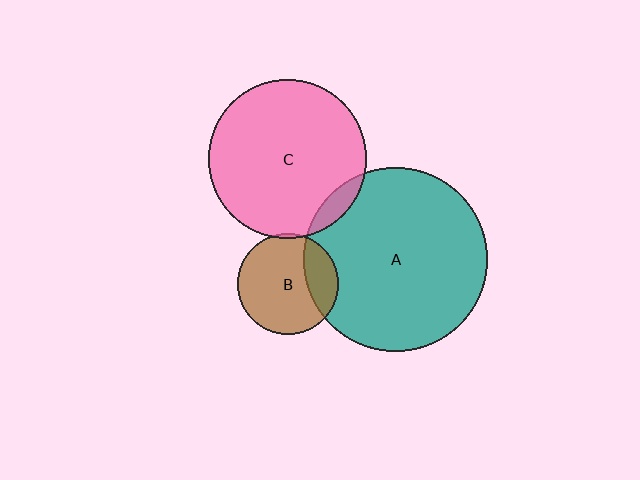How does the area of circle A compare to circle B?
Approximately 3.3 times.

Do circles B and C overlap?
Yes.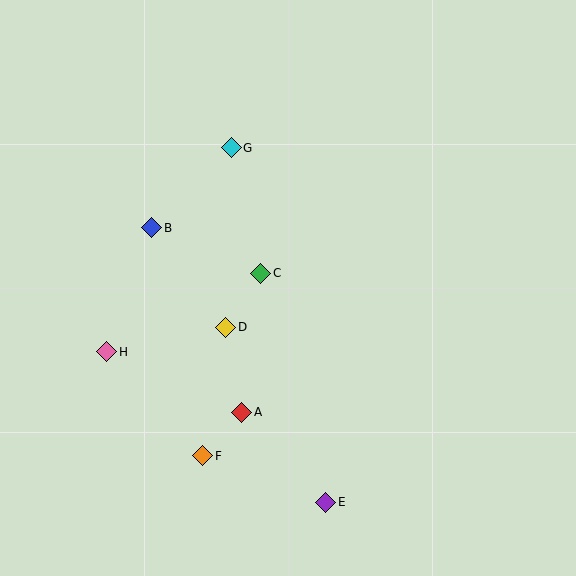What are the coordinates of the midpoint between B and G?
The midpoint between B and G is at (192, 188).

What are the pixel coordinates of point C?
Point C is at (261, 273).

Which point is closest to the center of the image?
Point C at (261, 273) is closest to the center.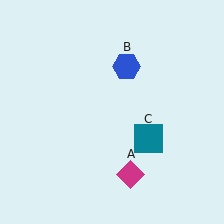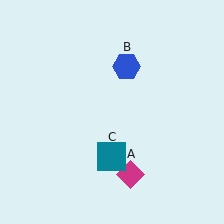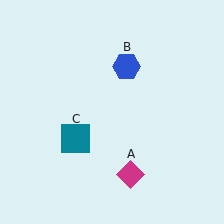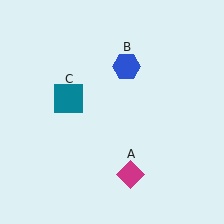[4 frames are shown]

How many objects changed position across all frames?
1 object changed position: teal square (object C).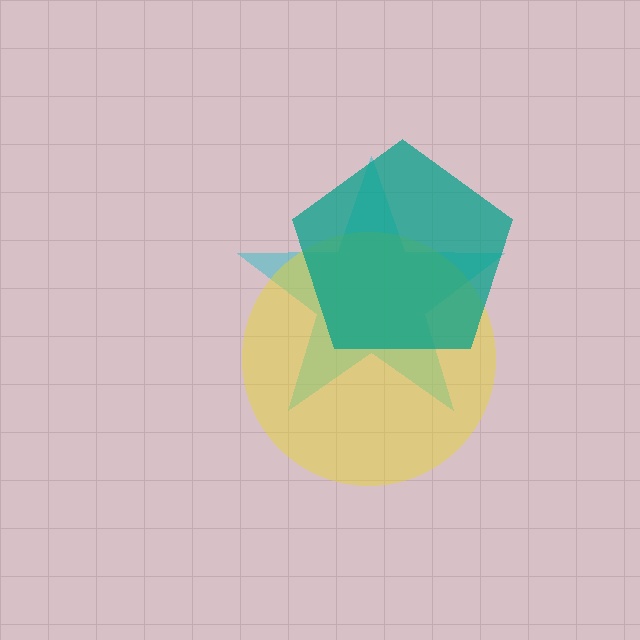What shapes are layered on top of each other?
The layered shapes are: a cyan star, a yellow circle, a teal pentagon.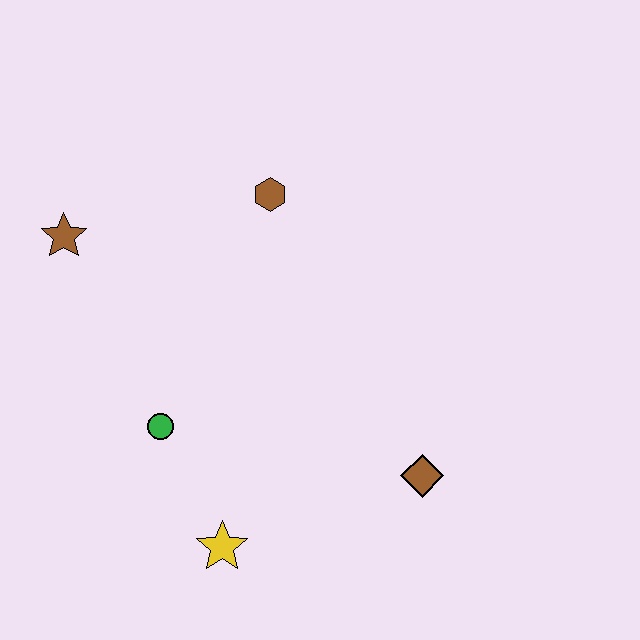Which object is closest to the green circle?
The yellow star is closest to the green circle.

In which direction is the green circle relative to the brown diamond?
The green circle is to the left of the brown diamond.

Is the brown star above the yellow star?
Yes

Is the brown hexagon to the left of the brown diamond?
Yes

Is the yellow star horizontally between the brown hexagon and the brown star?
Yes